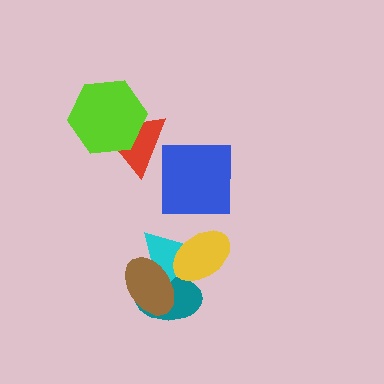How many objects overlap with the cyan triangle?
3 objects overlap with the cyan triangle.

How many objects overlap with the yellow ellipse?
2 objects overlap with the yellow ellipse.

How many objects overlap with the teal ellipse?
3 objects overlap with the teal ellipse.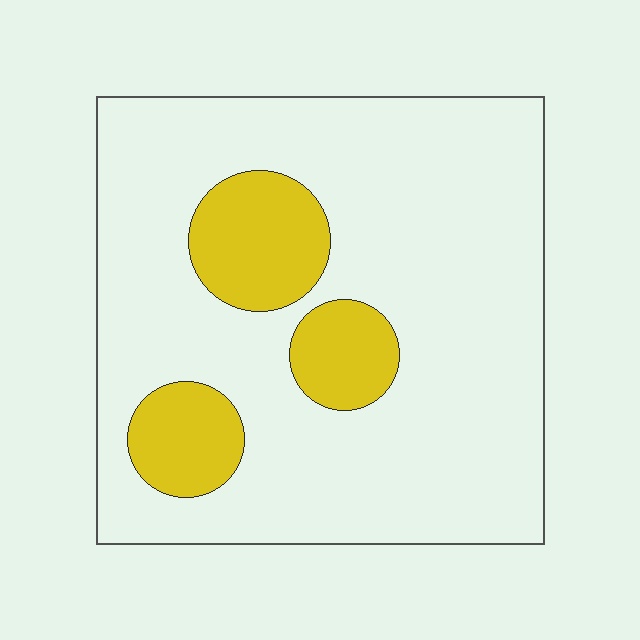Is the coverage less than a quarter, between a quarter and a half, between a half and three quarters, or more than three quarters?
Less than a quarter.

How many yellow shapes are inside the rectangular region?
3.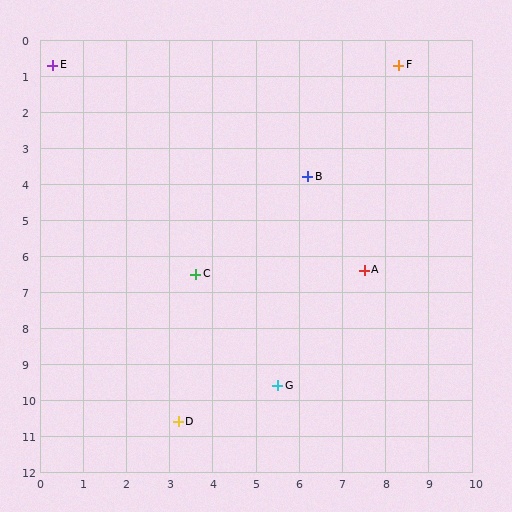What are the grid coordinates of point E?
Point E is at approximately (0.3, 0.7).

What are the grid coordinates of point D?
Point D is at approximately (3.2, 10.6).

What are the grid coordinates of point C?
Point C is at approximately (3.6, 6.5).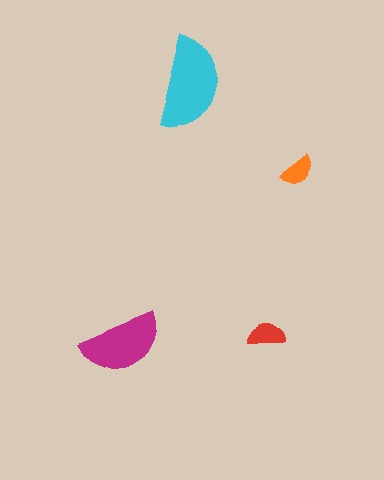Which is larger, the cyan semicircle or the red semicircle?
The cyan one.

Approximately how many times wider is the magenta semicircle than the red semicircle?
About 2 times wider.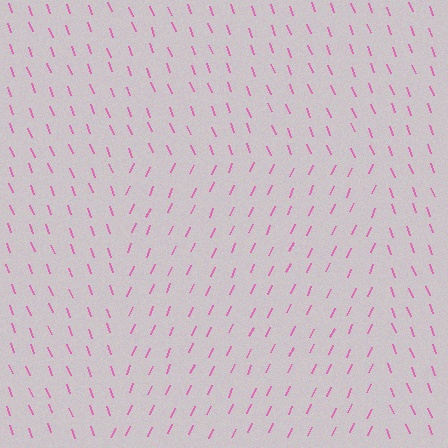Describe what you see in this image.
The image is filled with small pink line segments. A rectangle region in the image has lines oriented differently from the surrounding lines, creating a visible texture boundary.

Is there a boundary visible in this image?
Yes, there is a texture boundary formed by a change in line orientation.